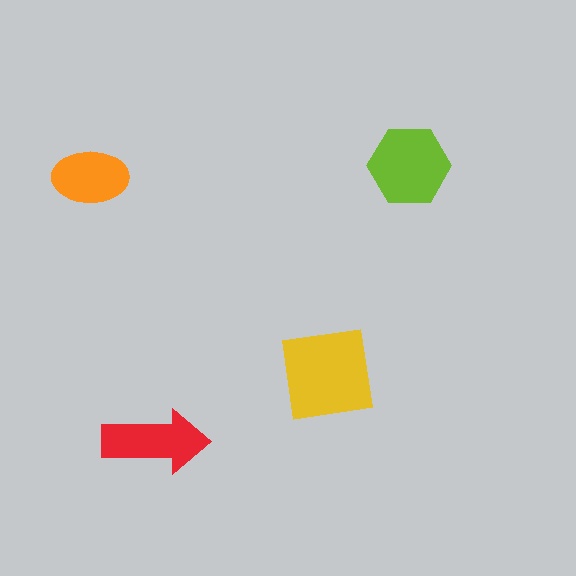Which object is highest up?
The lime hexagon is topmost.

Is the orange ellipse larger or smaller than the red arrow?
Smaller.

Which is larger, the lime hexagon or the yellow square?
The yellow square.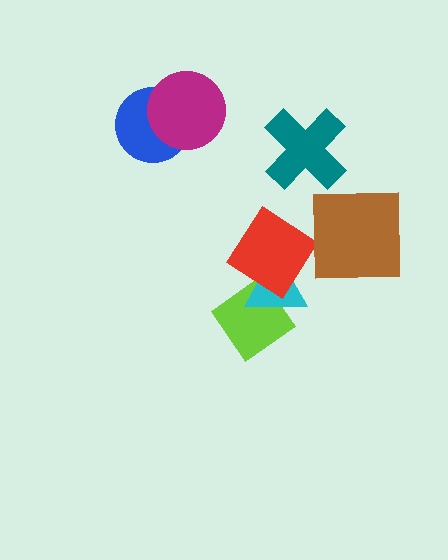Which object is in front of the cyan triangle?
The red diamond is in front of the cyan triangle.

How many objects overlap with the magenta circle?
1 object overlaps with the magenta circle.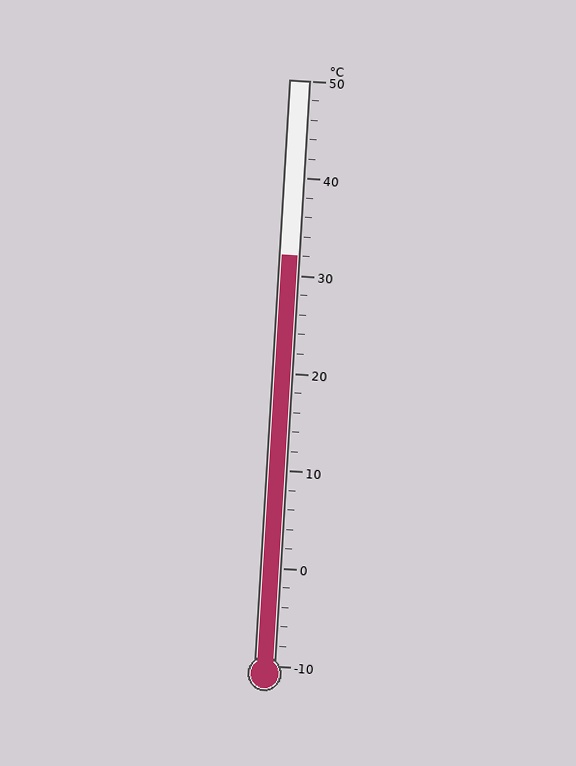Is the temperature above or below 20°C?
The temperature is above 20°C.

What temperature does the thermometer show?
The thermometer shows approximately 32°C.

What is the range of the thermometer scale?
The thermometer scale ranges from -10°C to 50°C.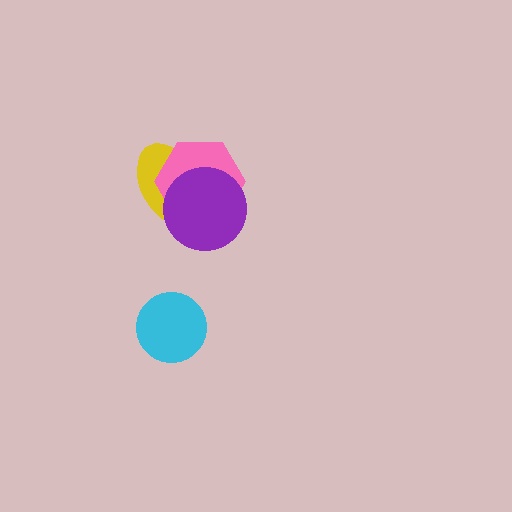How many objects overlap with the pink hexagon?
2 objects overlap with the pink hexagon.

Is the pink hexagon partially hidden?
Yes, it is partially covered by another shape.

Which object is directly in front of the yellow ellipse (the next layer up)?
The pink hexagon is directly in front of the yellow ellipse.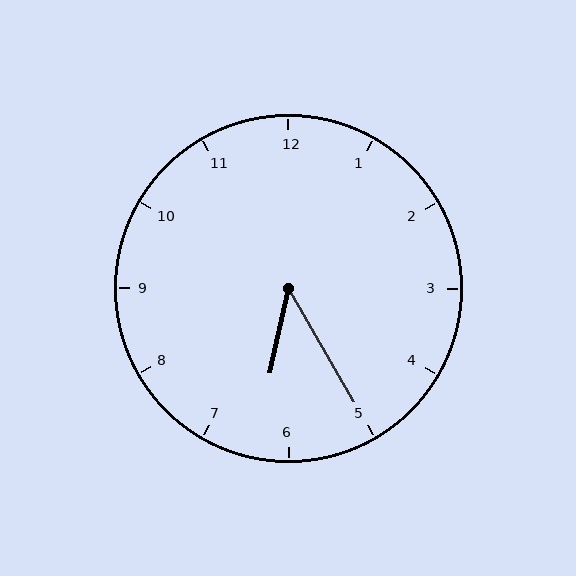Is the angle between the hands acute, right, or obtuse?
It is acute.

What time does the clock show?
6:25.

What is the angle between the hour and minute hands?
Approximately 42 degrees.